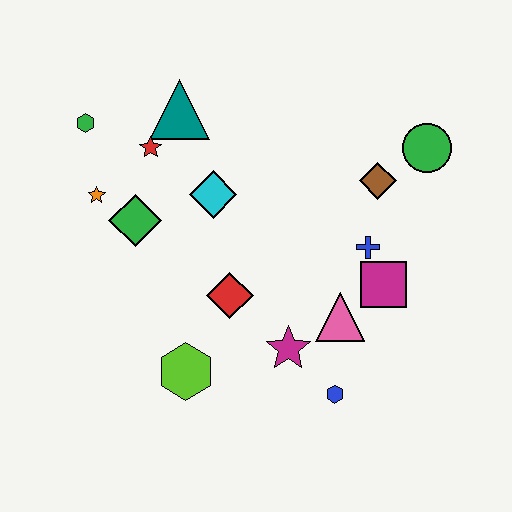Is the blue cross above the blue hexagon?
Yes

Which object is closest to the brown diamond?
The green circle is closest to the brown diamond.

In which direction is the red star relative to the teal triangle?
The red star is below the teal triangle.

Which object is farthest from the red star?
The blue hexagon is farthest from the red star.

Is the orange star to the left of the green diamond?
Yes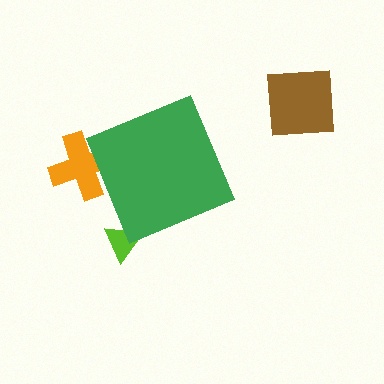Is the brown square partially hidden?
No, the brown square is fully visible.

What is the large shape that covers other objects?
A green diamond.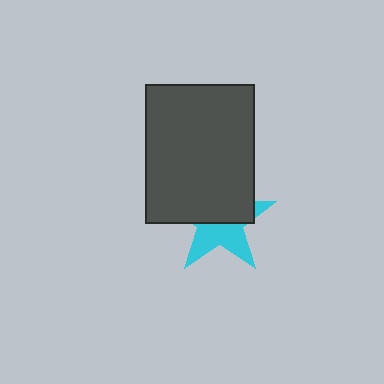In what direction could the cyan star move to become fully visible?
The cyan star could move down. That would shift it out from behind the dark gray rectangle entirely.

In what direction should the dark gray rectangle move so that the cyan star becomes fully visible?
The dark gray rectangle should move up. That is the shortest direction to clear the overlap and leave the cyan star fully visible.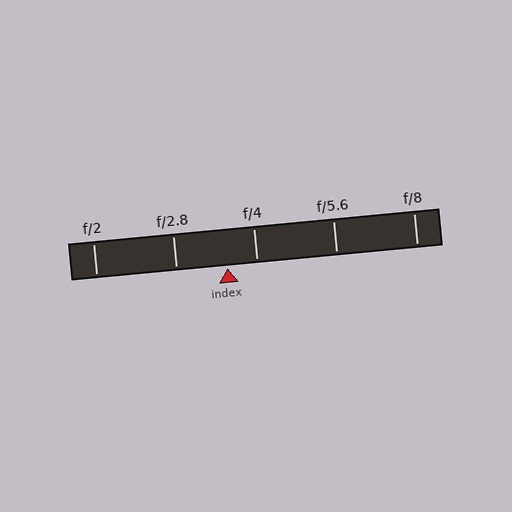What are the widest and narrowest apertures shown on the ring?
The widest aperture shown is f/2 and the narrowest is f/8.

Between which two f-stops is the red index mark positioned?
The index mark is between f/2.8 and f/4.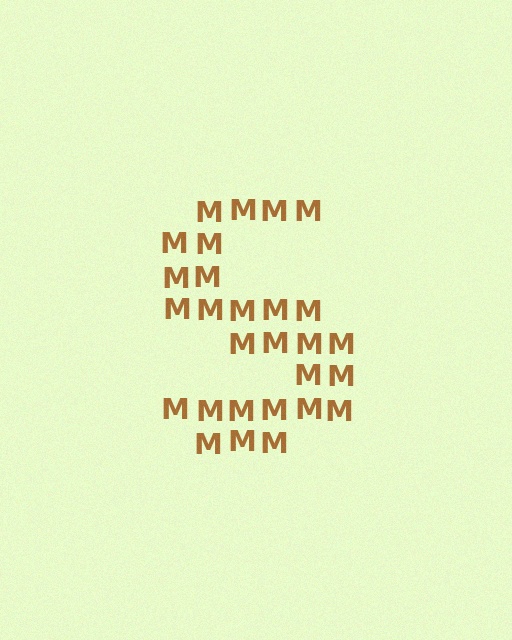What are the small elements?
The small elements are letter M's.